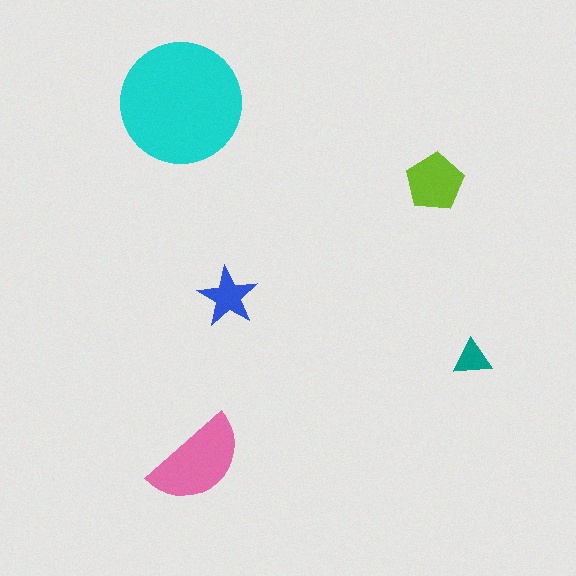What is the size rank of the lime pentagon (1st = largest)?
3rd.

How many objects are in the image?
There are 5 objects in the image.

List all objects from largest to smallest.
The cyan circle, the pink semicircle, the lime pentagon, the blue star, the teal triangle.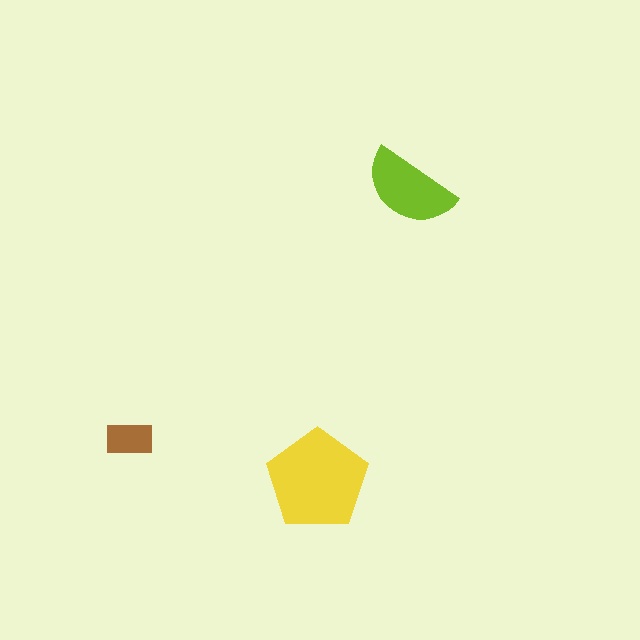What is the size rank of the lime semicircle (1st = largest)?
2nd.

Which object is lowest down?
The yellow pentagon is bottommost.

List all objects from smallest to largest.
The brown rectangle, the lime semicircle, the yellow pentagon.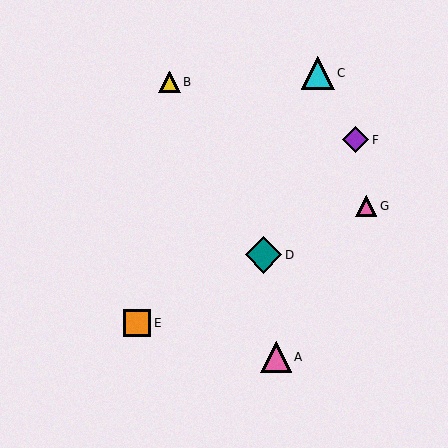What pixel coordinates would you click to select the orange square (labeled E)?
Click at (137, 323) to select the orange square E.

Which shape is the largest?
The teal diamond (labeled D) is the largest.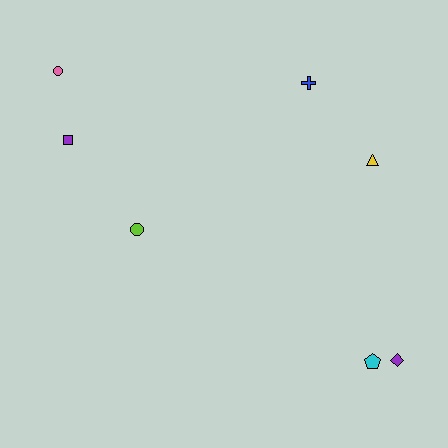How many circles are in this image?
There are 2 circles.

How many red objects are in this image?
There are no red objects.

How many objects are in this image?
There are 7 objects.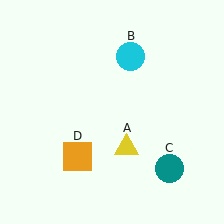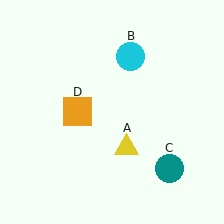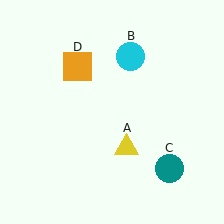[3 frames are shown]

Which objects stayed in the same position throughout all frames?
Yellow triangle (object A) and cyan circle (object B) and teal circle (object C) remained stationary.